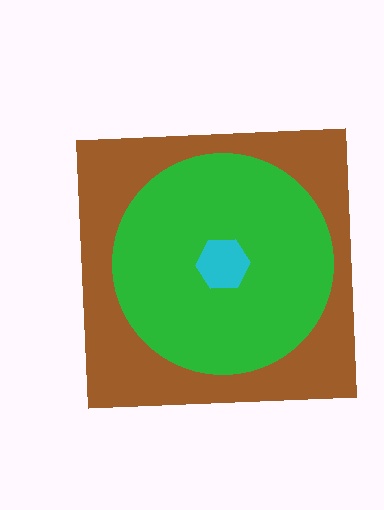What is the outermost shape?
The brown square.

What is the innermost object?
The cyan hexagon.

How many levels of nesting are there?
3.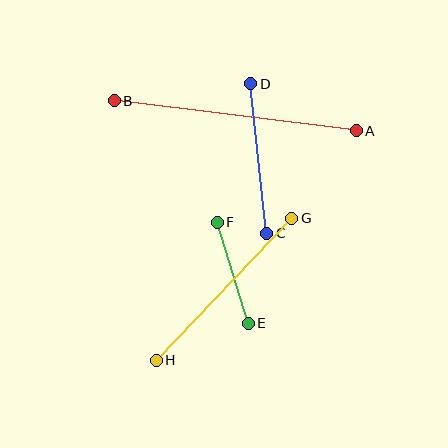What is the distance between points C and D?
The distance is approximately 150 pixels.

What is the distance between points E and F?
The distance is approximately 105 pixels.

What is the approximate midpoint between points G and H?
The midpoint is at approximately (224, 289) pixels.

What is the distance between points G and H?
The distance is approximately 196 pixels.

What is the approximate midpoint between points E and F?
The midpoint is at approximately (233, 273) pixels.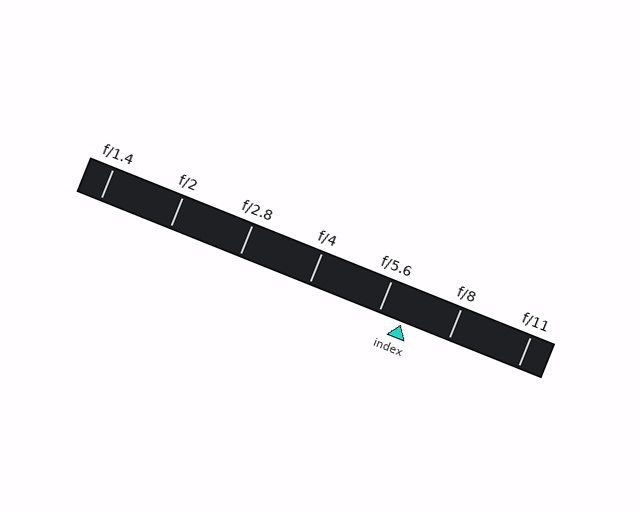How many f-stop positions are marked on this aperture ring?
There are 7 f-stop positions marked.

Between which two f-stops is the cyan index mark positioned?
The index mark is between f/5.6 and f/8.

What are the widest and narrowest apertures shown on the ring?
The widest aperture shown is f/1.4 and the narrowest is f/11.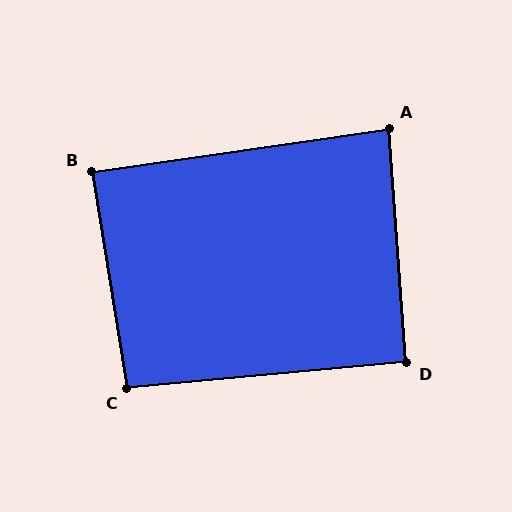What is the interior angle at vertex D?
Approximately 91 degrees (approximately right).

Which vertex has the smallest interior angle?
A, at approximately 86 degrees.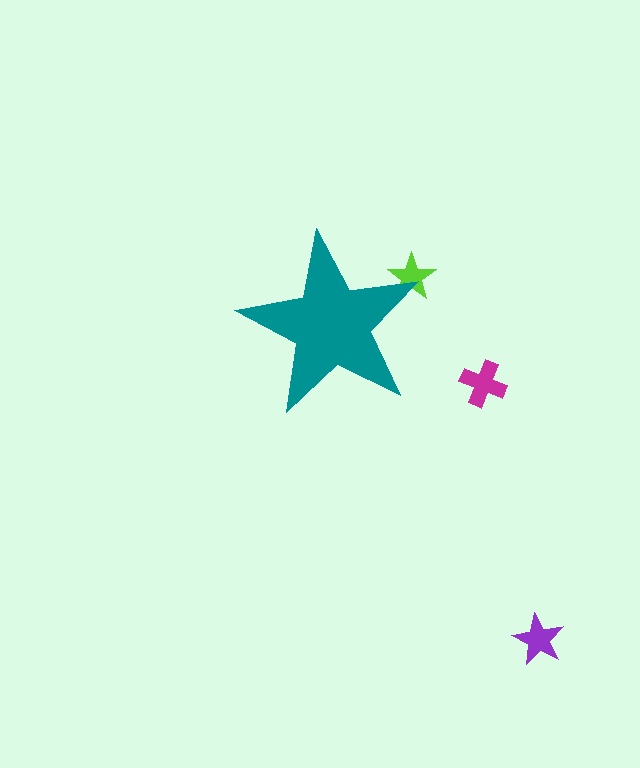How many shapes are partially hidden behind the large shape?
1 shape is partially hidden.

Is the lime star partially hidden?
Yes, the lime star is partially hidden behind the teal star.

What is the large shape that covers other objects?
A teal star.